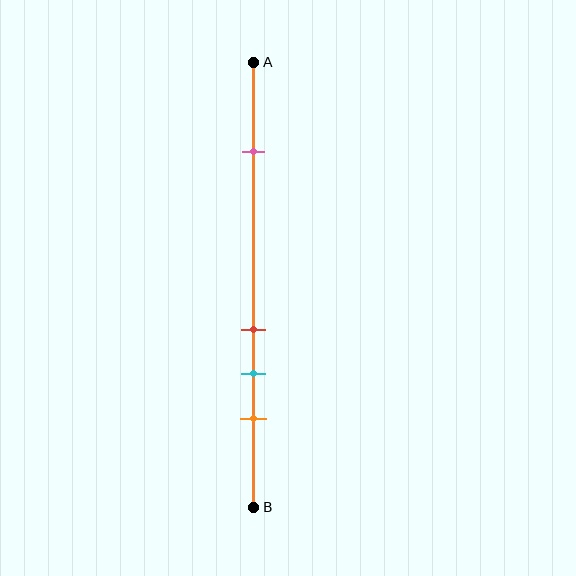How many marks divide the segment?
There are 4 marks dividing the segment.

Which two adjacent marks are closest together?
The red and cyan marks are the closest adjacent pair.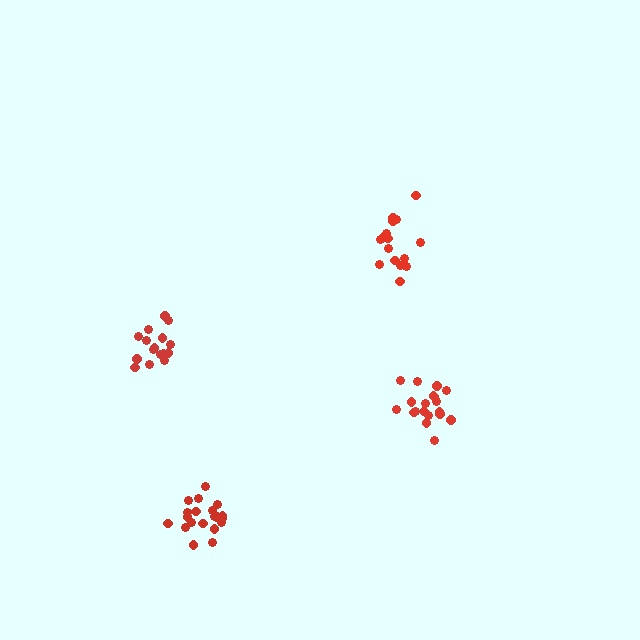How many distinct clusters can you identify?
There are 4 distinct clusters.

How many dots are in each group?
Group 1: 16 dots, Group 2: 19 dots, Group 3: 20 dots, Group 4: 16 dots (71 total).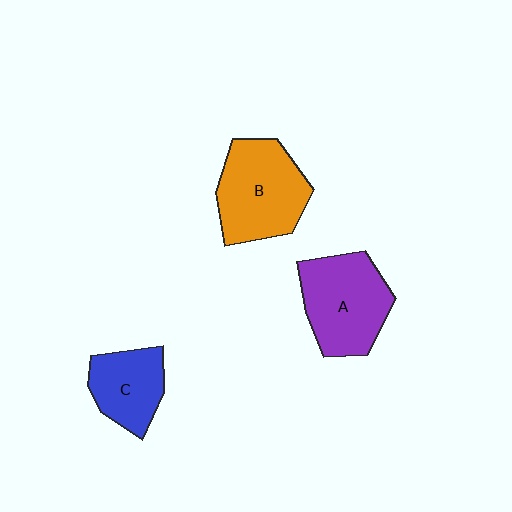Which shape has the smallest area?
Shape C (blue).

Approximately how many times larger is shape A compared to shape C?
Approximately 1.5 times.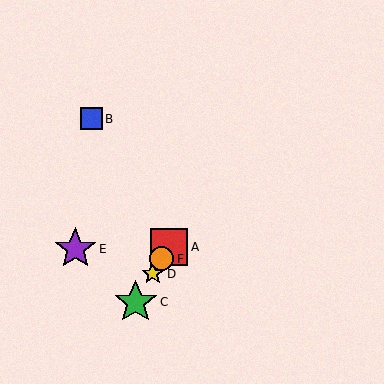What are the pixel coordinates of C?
Object C is at (136, 302).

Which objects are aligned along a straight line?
Objects A, C, D, F are aligned along a straight line.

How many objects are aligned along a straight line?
4 objects (A, C, D, F) are aligned along a straight line.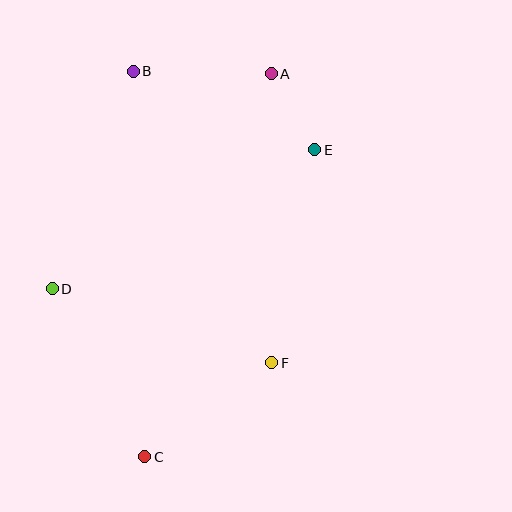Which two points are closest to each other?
Points A and E are closest to each other.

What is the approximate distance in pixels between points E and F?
The distance between E and F is approximately 217 pixels.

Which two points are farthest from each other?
Points A and C are farthest from each other.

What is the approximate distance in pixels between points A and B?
The distance between A and B is approximately 138 pixels.